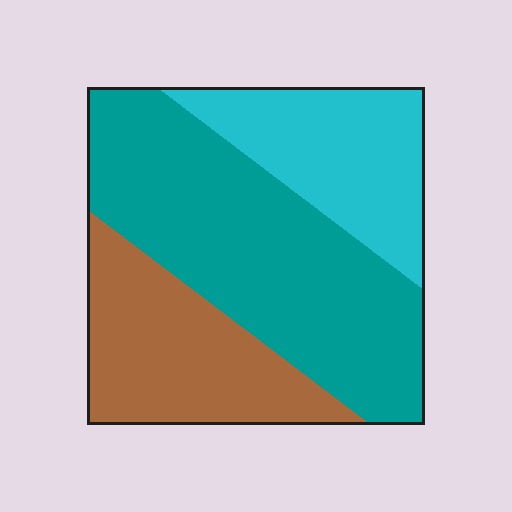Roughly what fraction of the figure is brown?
Brown takes up about one quarter (1/4) of the figure.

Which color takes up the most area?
Teal, at roughly 50%.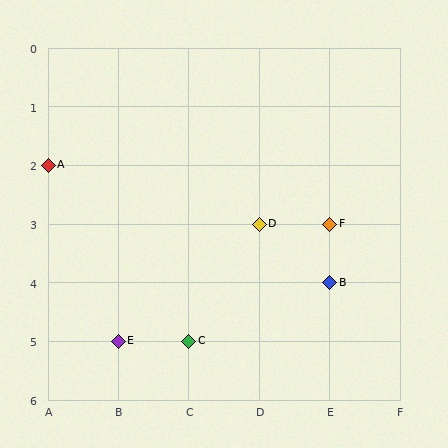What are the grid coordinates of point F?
Point F is at grid coordinates (E, 3).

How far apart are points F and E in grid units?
Points F and E are 3 columns and 2 rows apart (about 3.6 grid units diagonally).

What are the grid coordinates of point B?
Point B is at grid coordinates (E, 4).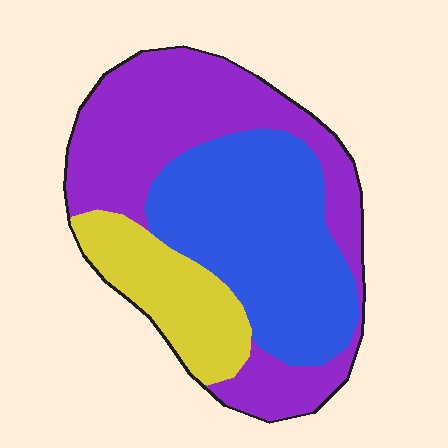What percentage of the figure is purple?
Purple covers 43% of the figure.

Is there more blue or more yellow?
Blue.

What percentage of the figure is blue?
Blue takes up about two fifths (2/5) of the figure.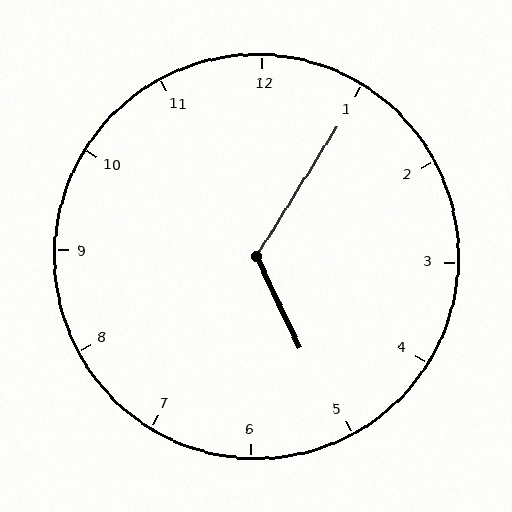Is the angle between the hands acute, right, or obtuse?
It is obtuse.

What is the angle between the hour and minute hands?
Approximately 122 degrees.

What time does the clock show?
5:05.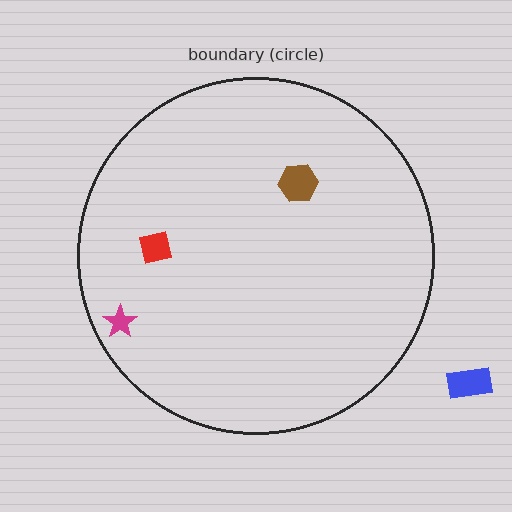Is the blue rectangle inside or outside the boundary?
Outside.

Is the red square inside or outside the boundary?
Inside.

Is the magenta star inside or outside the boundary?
Inside.